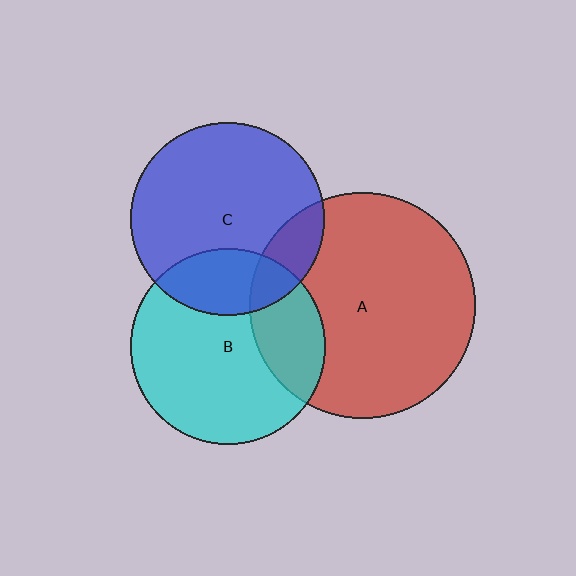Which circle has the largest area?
Circle A (red).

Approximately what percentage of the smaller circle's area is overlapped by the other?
Approximately 25%.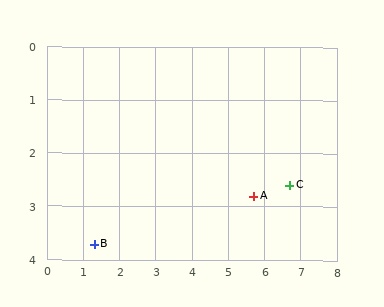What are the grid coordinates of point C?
Point C is at approximately (6.7, 2.6).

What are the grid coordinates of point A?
Point A is at approximately (5.7, 2.8).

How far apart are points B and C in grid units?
Points B and C are about 5.5 grid units apart.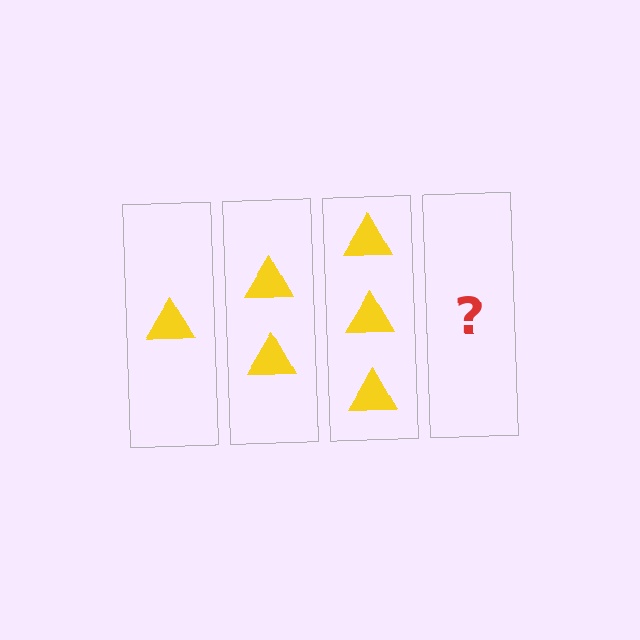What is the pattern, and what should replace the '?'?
The pattern is that each step adds one more triangle. The '?' should be 4 triangles.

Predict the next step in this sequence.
The next step is 4 triangles.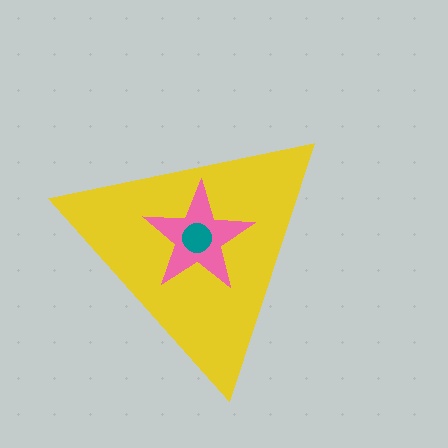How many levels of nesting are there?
3.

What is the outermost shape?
The yellow triangle.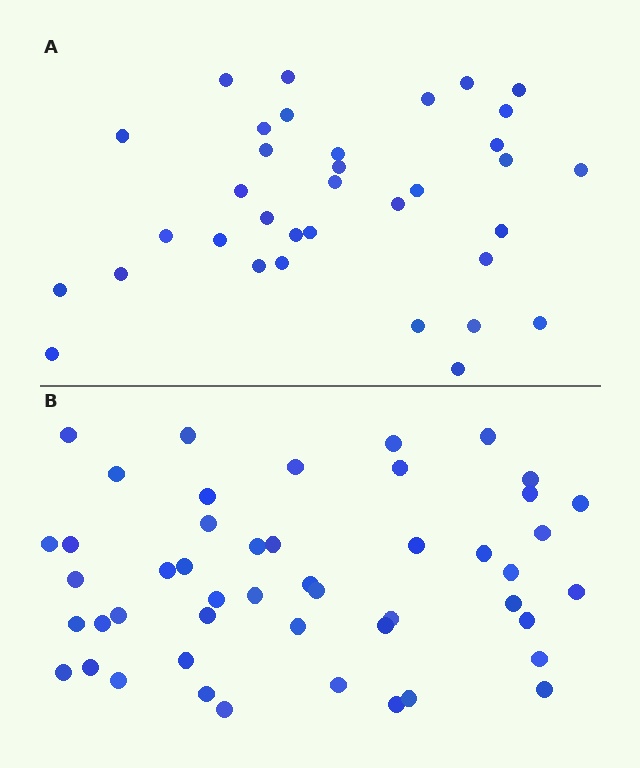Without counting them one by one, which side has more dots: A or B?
Region B (the bottom region) has more dots.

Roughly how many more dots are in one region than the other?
Region B has approximately 15 more dots than region A.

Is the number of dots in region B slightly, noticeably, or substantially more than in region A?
Region B has noticeably more, but not dramatically so. The ratio is roughly 1.4 to 1.